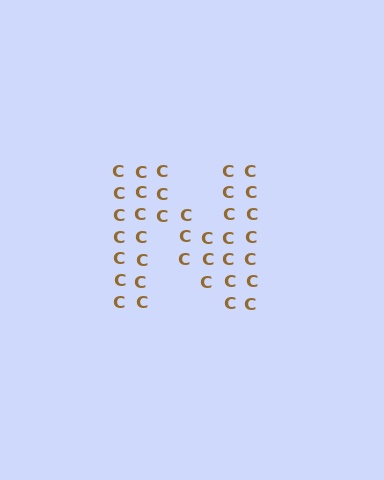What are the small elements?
The small elements are letter C's.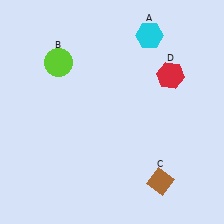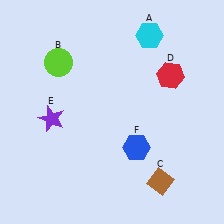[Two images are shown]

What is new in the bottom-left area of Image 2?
A purple star (E) was added in the bottom-left area of Image 2.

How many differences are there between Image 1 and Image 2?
There are 2 differences between the two images.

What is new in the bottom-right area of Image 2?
A blue hexagon (F) was added in the bottom-right area of Image 2.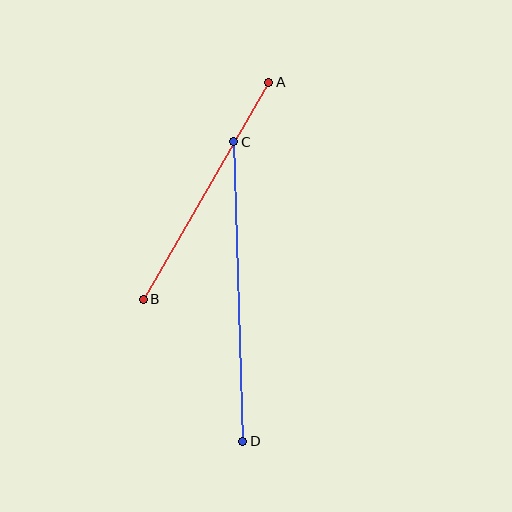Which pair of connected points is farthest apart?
Points C and D are farthest apart.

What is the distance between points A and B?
The distance is approximately 251 pixels.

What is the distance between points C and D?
The distance is approximately 299 pixels.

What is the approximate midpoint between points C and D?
The midpoint is at approximately (238, 292) pixels.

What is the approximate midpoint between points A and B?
The midpoint is at approximately (206, 191) pixels.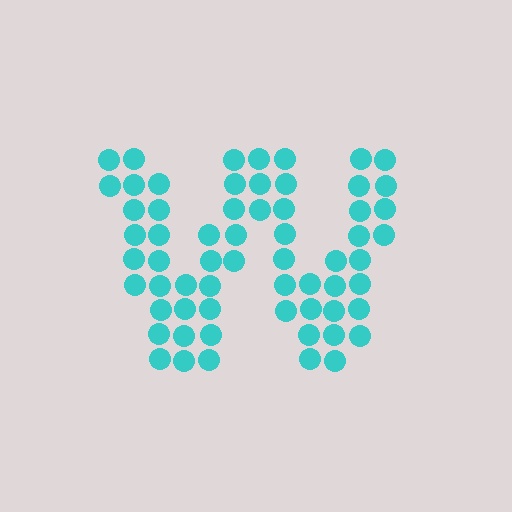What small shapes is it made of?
It is made of small circles.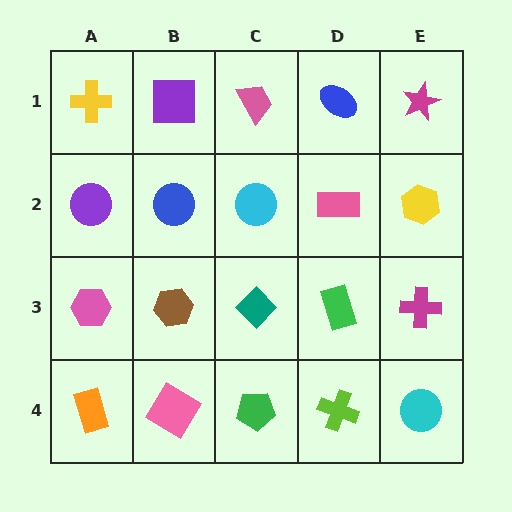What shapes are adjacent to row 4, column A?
A pink hexagon (row 3, column A), a pink diamond (row 4, column B).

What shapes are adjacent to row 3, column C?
A cyan circle (row 2, column C), a green pentagon (row 4, column C), a brown hexagon (row 3, column B), a green rectangle (row 3, column D).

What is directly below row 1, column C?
A cyan circle.